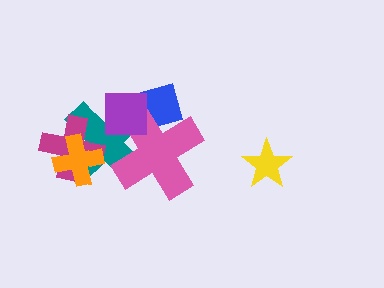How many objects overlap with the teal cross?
4 objects overlap with the teal cross.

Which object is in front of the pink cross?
The purple square is in front of the pink cross.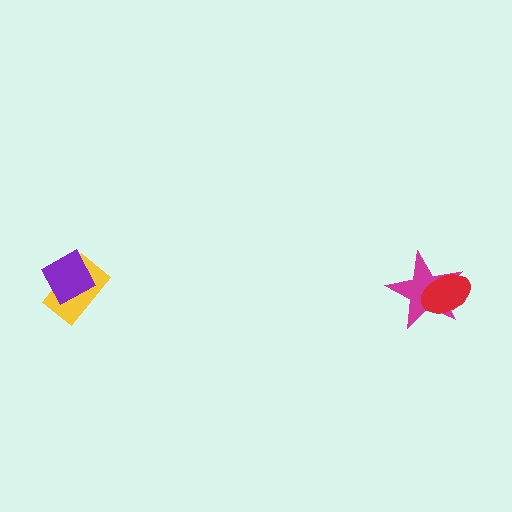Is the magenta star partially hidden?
Yes, it is partially covered by another shape.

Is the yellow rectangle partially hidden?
Yes, it is partially covered by another shape.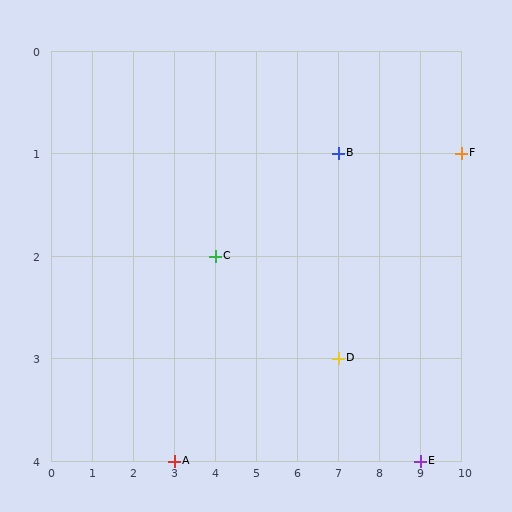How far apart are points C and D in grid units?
Points C and D are 3 columns and 1 row apart (about 3.2 grid units diagonally).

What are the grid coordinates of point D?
Point D is at grid coordinates (7, 3).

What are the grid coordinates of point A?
Point A is at grid coordinates (3, 4).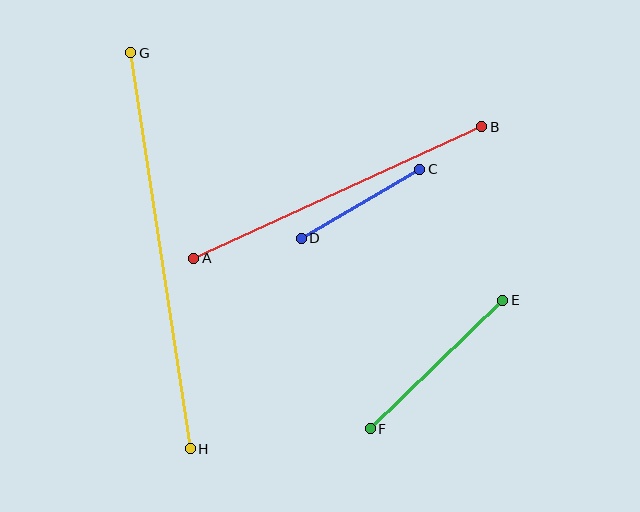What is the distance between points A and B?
The distance is approximately 317 pixels.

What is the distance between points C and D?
The distance is approximately 137 pixels.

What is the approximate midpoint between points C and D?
The midpoint is at approximately (361, 204) pixels.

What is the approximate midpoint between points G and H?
The midpoint is at approximately (161, 251) pixels.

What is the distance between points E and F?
The distance is approximately 185 pixels.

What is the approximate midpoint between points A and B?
The midpoint is at approximately (338, 193) pixels.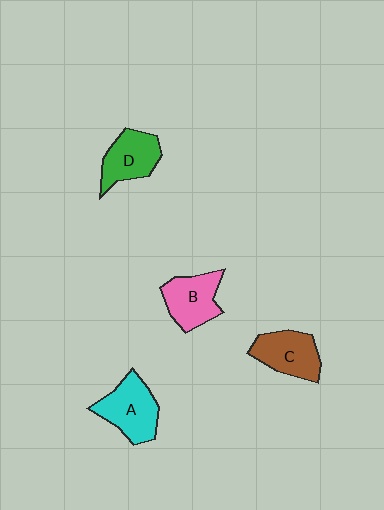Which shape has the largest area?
Shape A (cyan).